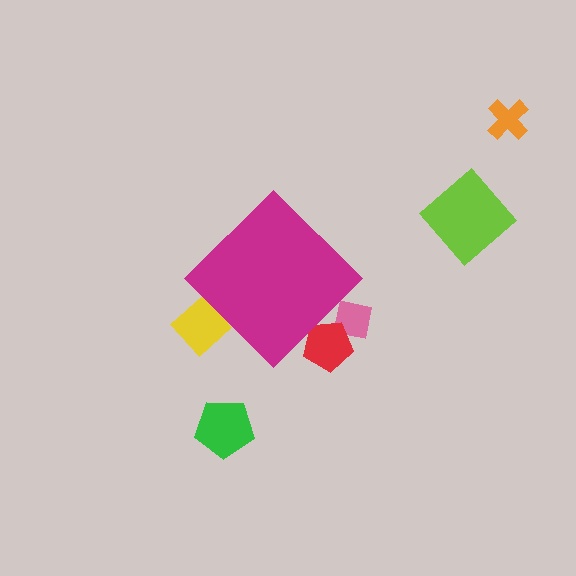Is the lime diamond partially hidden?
No, the lime diamond is fully visible.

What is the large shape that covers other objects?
A magenta diamond.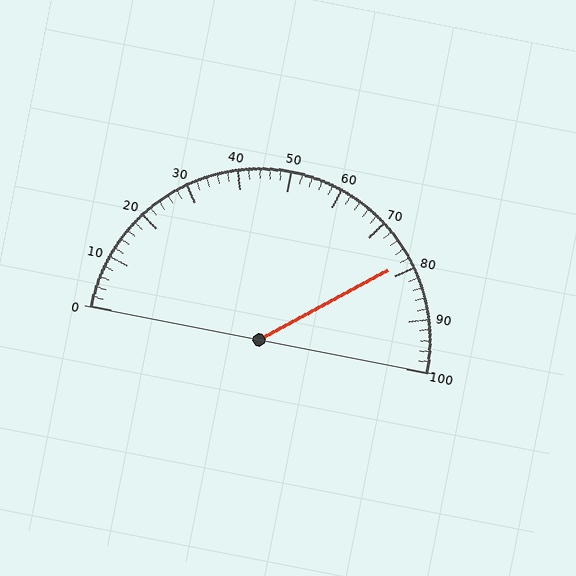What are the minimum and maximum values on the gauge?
The gauge ranges from 0 to 100.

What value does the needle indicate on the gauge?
The needle indicates approximately 78.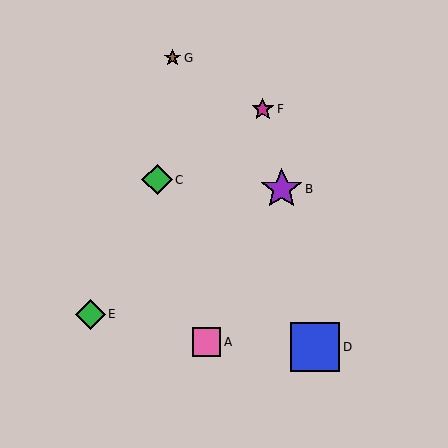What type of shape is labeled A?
Shape A is a pink square.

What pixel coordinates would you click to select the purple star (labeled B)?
Click at (282, 189) to select the purple star B.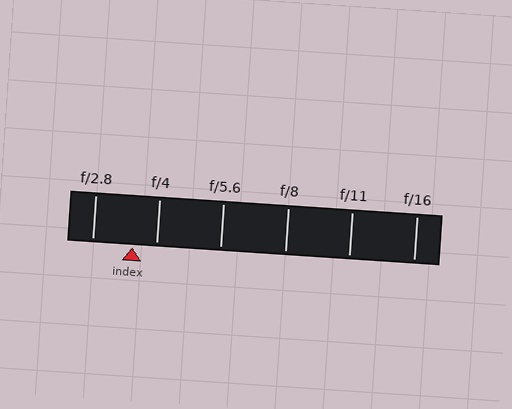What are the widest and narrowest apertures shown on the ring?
The widest aperture shown is f/2.8 and the narrowest is f/16.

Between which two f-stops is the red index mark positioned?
The index mark is between f/2.8 and f/4.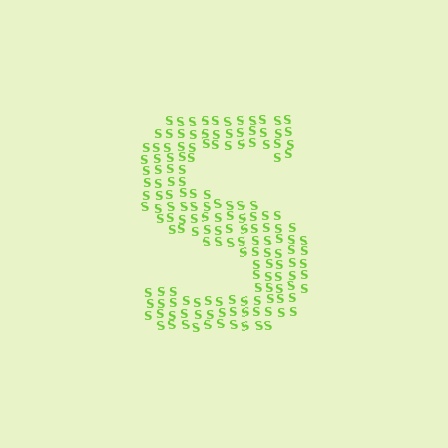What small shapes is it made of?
It is made of small letter S's.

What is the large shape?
The large shape is the letter S.